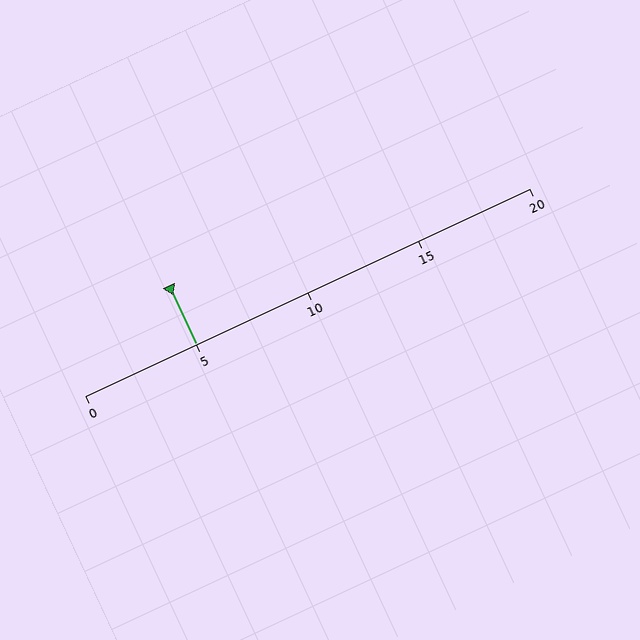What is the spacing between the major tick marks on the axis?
The major ticks are spaced 5 apart.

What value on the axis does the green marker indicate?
The marker indicates approximately 5.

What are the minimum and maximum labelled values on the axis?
The axis runs from 0 to 20.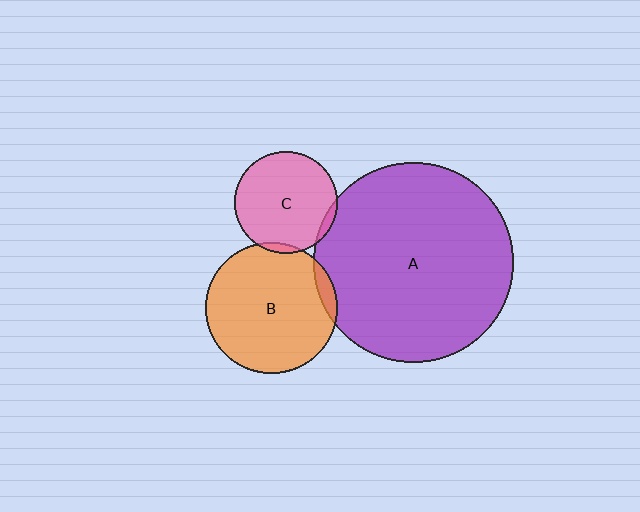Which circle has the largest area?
Circle A (purple).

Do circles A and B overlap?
Yes.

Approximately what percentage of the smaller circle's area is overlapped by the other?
Approximately 5%.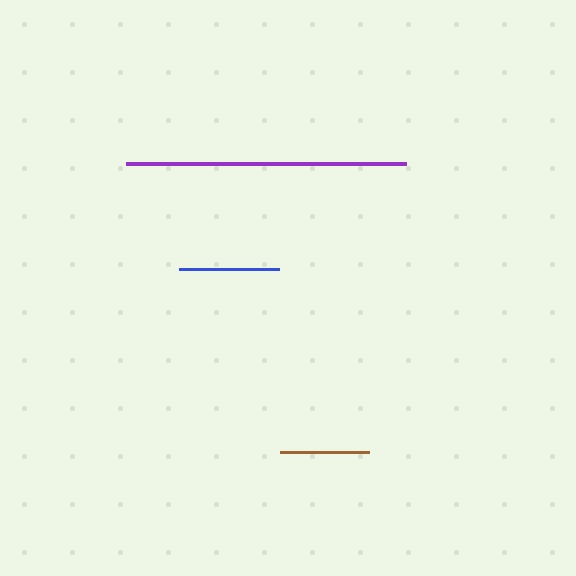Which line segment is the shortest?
The brown line is the shortest at approximately 88 pixels.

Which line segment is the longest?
The purple line is the longest at approximately 280 pixels.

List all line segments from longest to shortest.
From longest to shortest: purple, blue, brown.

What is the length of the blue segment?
The blue segment is approximately 100 pixels long.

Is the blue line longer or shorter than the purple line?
The purple line is longer than the blue line.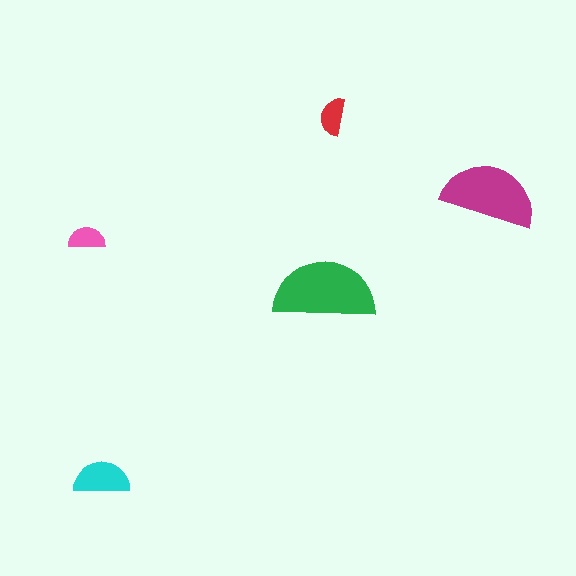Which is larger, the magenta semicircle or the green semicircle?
The green one.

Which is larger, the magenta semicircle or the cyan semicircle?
The magenta one.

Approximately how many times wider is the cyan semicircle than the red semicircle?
About 1.5 times wider.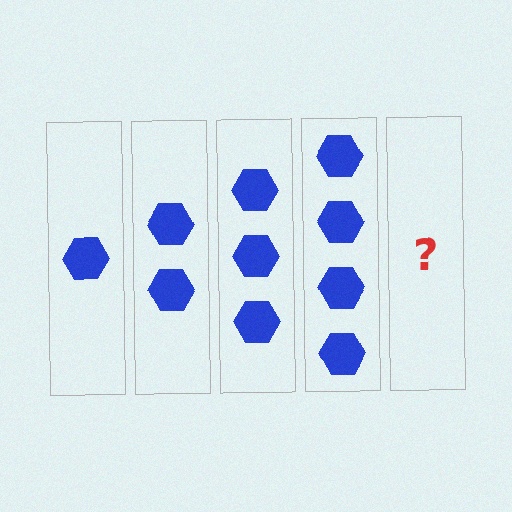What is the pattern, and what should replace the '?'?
The pattern is that each step adds one more hexagon. The '?' should be 5 hexagons.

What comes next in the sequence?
The next element should be 5 hexagons.